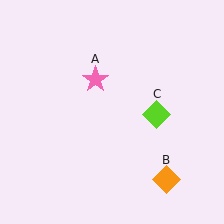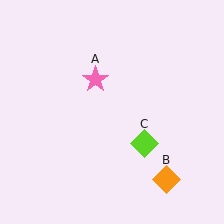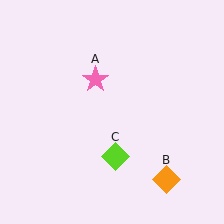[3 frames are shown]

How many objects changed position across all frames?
1 object changed position: lime diamond (object C).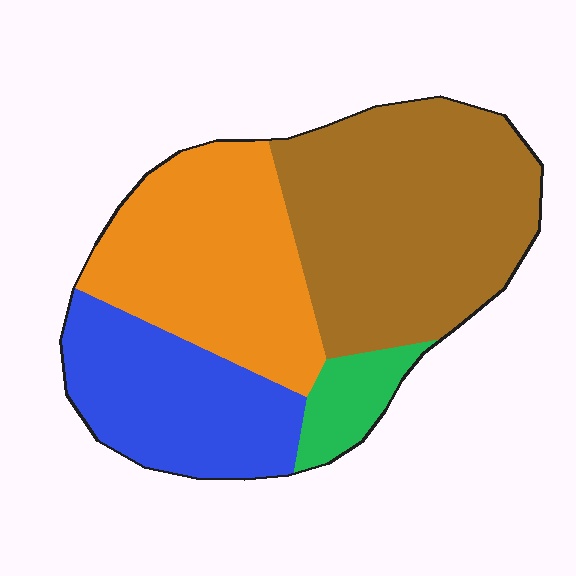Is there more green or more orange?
Orange.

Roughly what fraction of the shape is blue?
Blue takes up about one quarter (1/4) of the shape.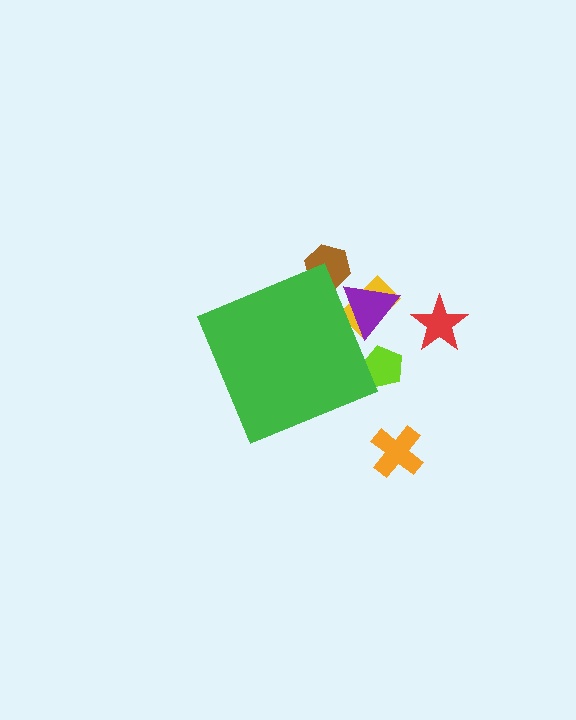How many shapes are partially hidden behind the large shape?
4 shapes are partially hidden.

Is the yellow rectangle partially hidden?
Yes, the yellow rectangle is partially hidden behind the green diamond.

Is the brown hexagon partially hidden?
Yes, the brown hexagon is partially hidden behind the green diamond.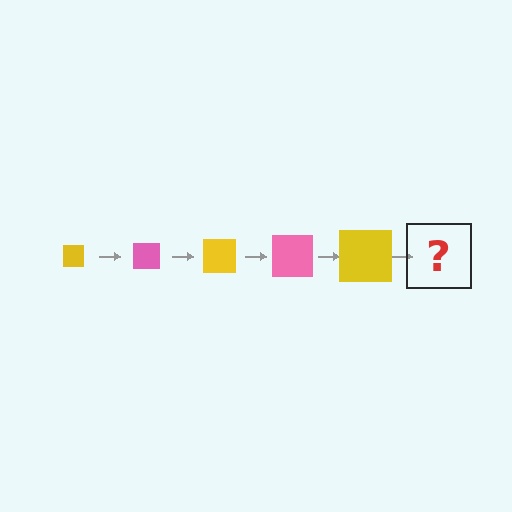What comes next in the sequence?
The next element should be a pink square, larger than the previous one.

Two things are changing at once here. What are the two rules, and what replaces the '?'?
The two rules are that the square grows larger each step and the color cycles through yellow and pink. The '?' should be a pink square, larger than the previous one.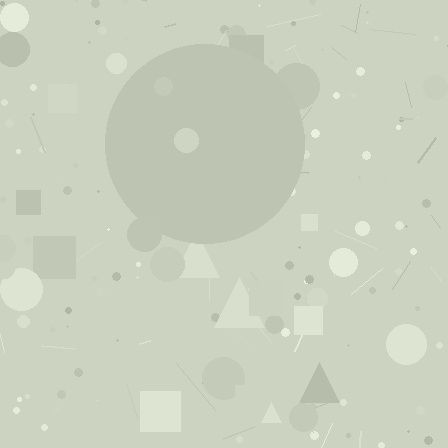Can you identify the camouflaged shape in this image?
The camouflaged shape is a circle.